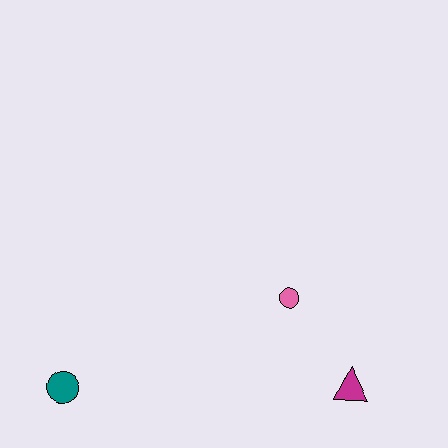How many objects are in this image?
There are 3 objects.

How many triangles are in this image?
There is 1 triangle.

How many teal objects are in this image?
There is 1 teal object.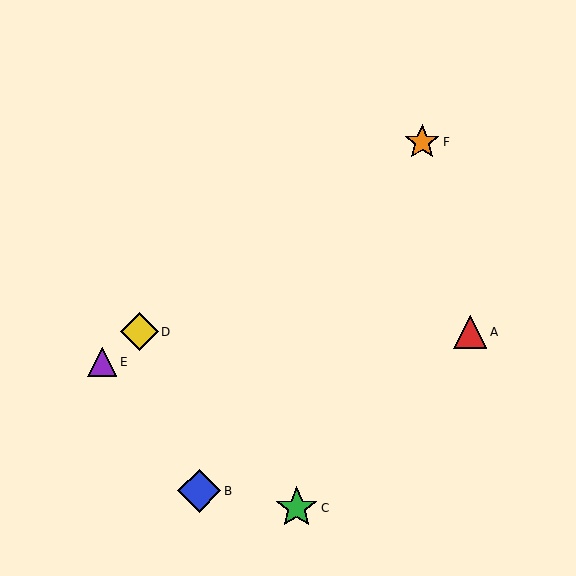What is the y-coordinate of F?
Object F is at y≈142.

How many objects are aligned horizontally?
2 objects (A, D) are aligned horizontally.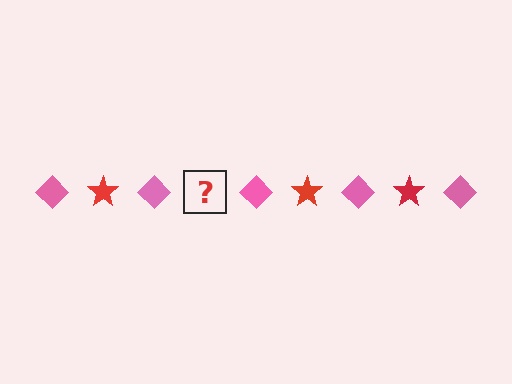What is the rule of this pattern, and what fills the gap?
The rule is that the pattern alternates between pink diamond and red star. The gap should be filled with a red star.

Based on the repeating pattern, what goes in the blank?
The blank should be a red star.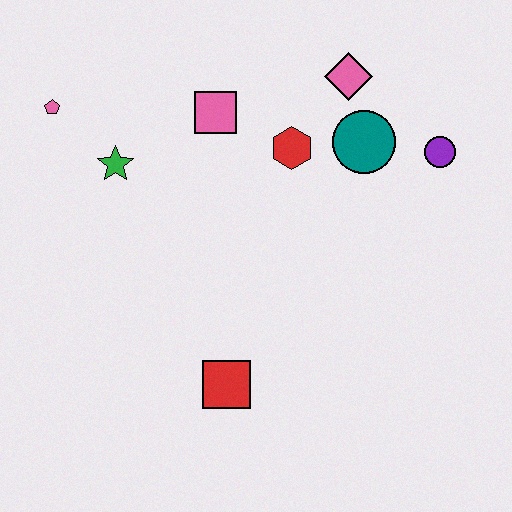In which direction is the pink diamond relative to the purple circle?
The pink diamond is to the left of the purple circle.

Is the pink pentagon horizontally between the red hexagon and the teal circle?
No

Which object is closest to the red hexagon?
The teal circle is closest to the red hexagon.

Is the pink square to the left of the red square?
Yes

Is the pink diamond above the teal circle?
Yes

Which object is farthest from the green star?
The purple circle is farthest from the green star.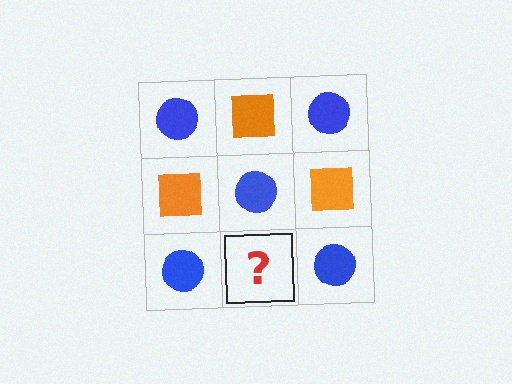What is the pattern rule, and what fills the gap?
The rule is that it alternates blue circle and orange square in a checkerboard pattern. The gap should be filled with an orange square.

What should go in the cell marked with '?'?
The missing cell should contain an orange square.